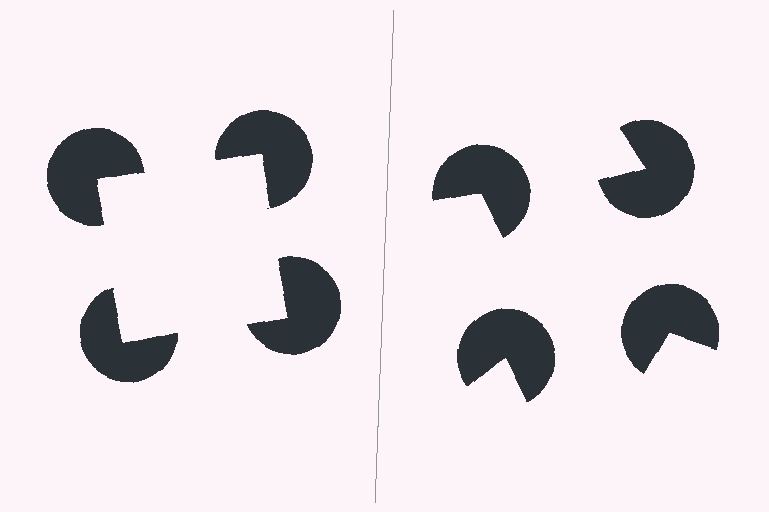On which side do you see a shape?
An illusory square appears on the left side. On the right side the wedge cuts are rotated, so no coherent shape forms.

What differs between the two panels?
The pac-man discs are positioned identically on both sides; only the wedge orientations differ. On the left they align to a square; on the right they are misaligned.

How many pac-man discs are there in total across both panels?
8 — 4 on each side.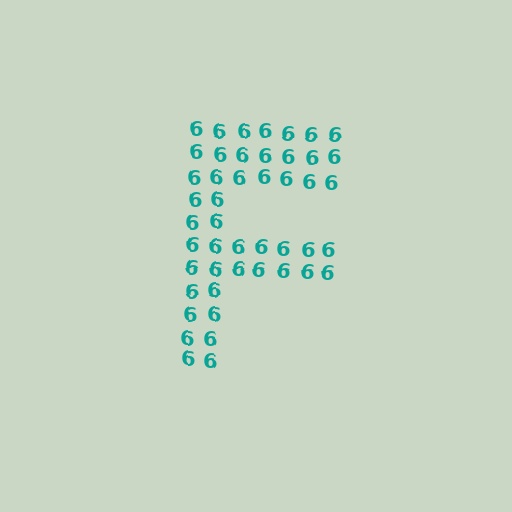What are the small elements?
The small elements are digit 6's.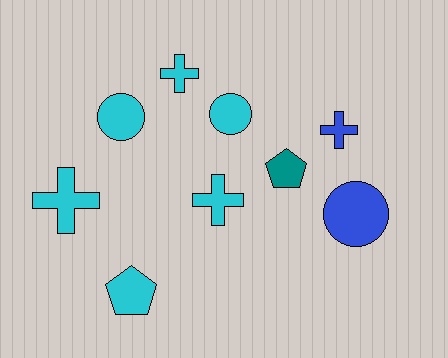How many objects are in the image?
There are 9 objects.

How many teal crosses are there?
There are no teal crosses.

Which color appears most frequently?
Cyan, with 6 objects.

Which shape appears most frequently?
Cross, with 4 objects.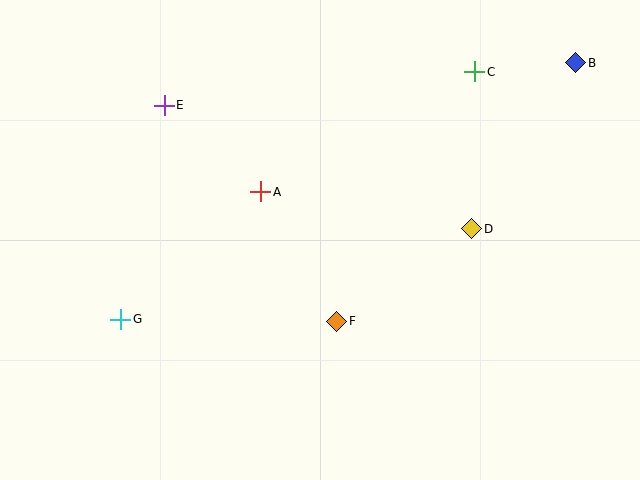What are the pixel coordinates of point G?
Point G is at (121, 319).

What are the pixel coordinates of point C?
Point C is at (475, 72).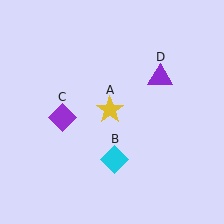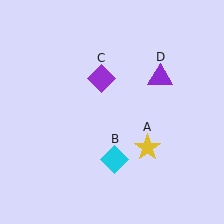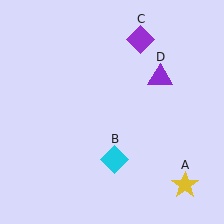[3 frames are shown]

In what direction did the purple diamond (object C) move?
The purple diamond (object C) moved up and to the right.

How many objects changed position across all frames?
2 objects changed position: yellow star (object A), purple diamond (object C).